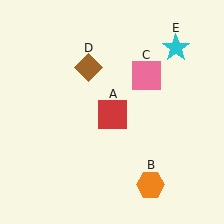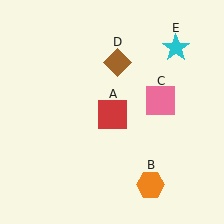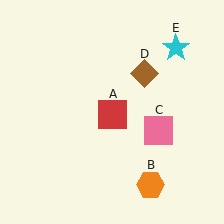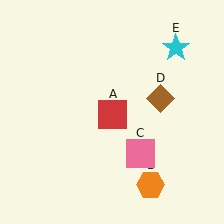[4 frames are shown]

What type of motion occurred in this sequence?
The pink square (object C), brown diamond (object D) rotated clockwise around the center of the scene.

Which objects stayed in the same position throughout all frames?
Red square (object A) and orange hexagon (object B) and cyan star (object E) remained stationary.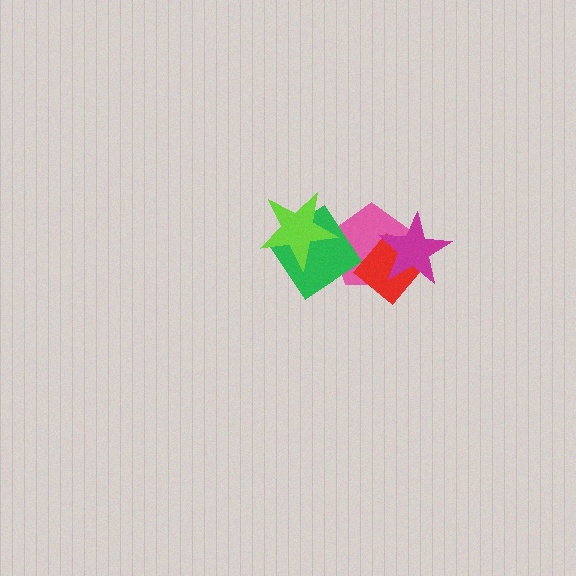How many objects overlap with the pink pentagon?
4 objects overlap with the pink pentagon.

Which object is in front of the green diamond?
The lime star is in front of the green diamond.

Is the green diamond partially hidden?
Yes, it is partially covered by another shape.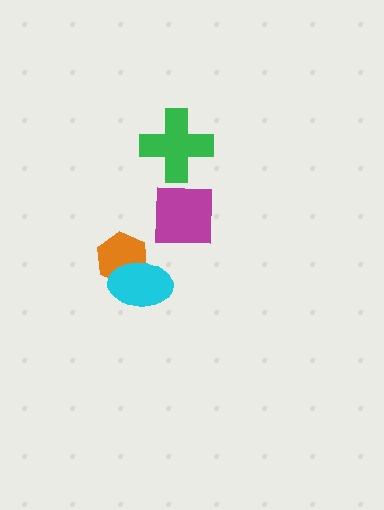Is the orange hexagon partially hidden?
Yes, it is partially covered by another shape.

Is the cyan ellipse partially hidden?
No, no other shape covers it.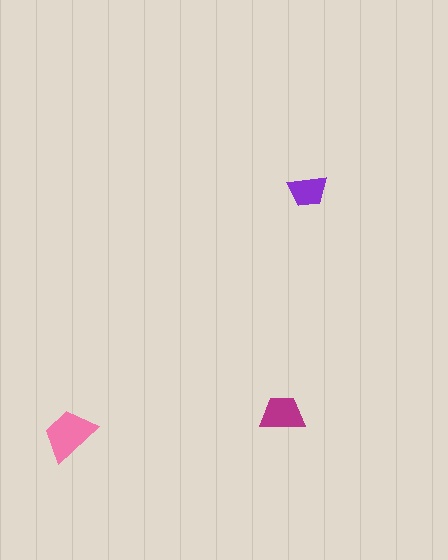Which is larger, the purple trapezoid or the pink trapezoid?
The pink one.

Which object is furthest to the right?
The purple trapezoid is rightmost.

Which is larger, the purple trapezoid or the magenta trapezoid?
The magenta one.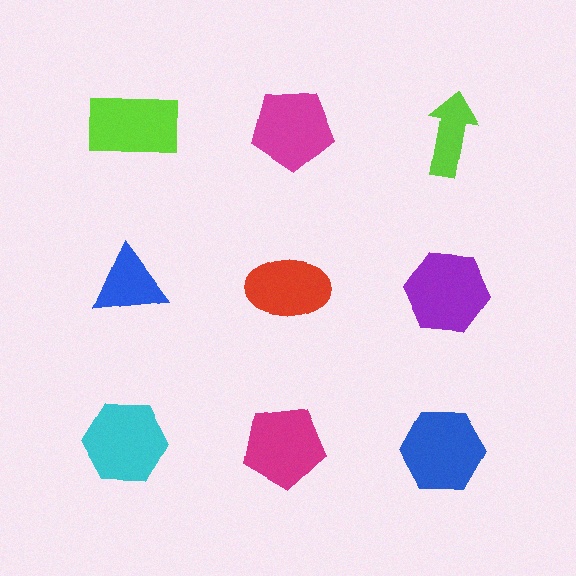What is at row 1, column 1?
A lime rectangle.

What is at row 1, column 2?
A magenta pentagon.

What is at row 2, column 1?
A blue triangle.